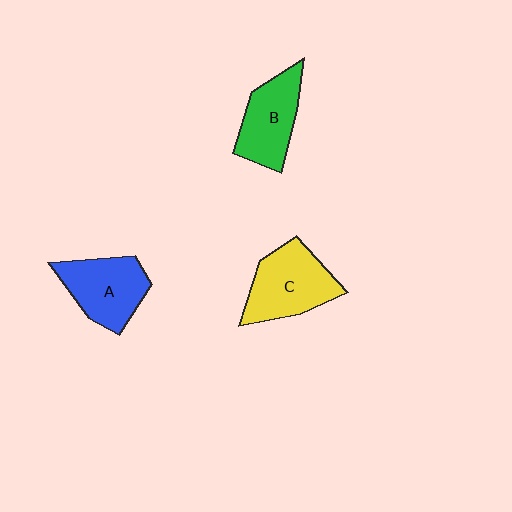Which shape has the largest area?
Shape C (yellow).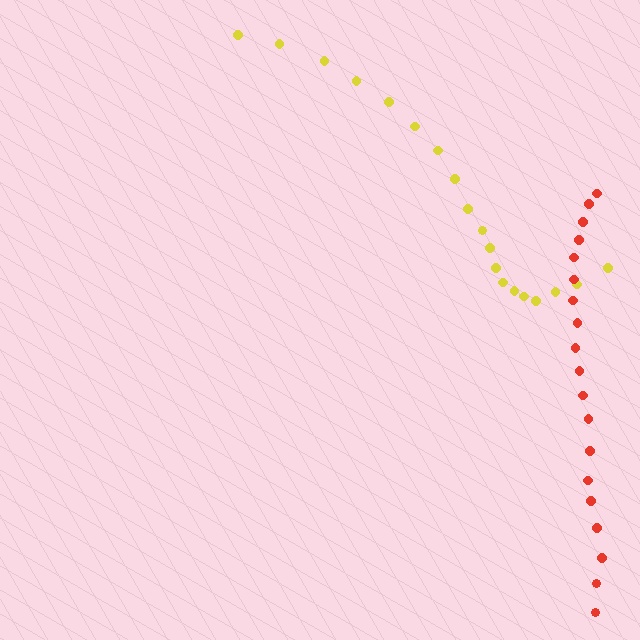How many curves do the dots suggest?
There are 2 distinct paths.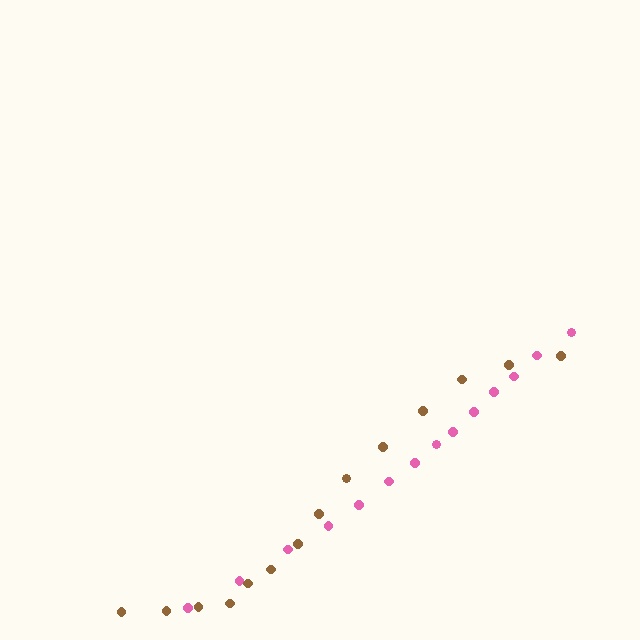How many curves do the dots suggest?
There are 2 distinct paths.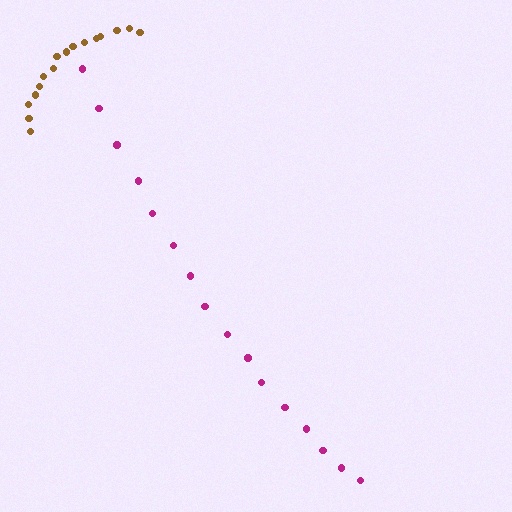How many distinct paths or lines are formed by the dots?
There are 2 distinct paths.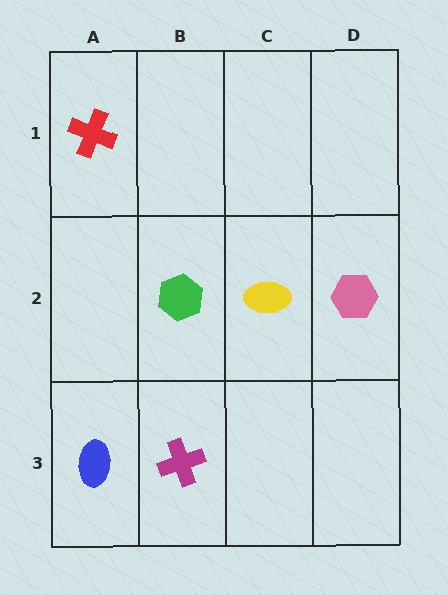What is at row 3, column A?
A blue ellipse.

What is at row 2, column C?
A yellow ellipse.